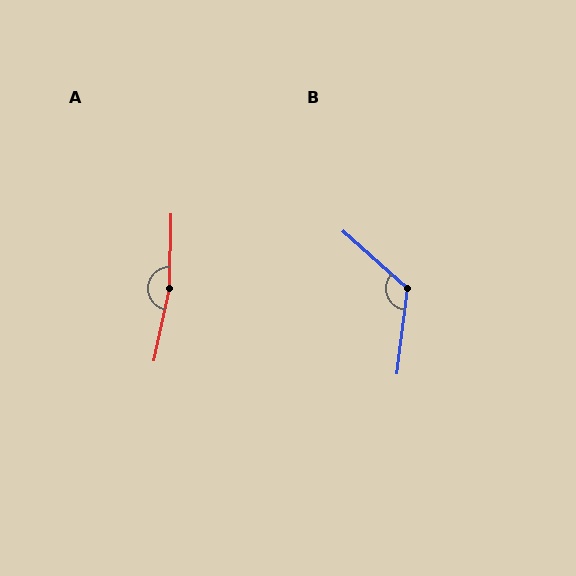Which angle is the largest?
A, at approximately 169 degrees.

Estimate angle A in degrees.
Approximately 169 degrees.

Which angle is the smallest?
B, at approximately 125 degrees.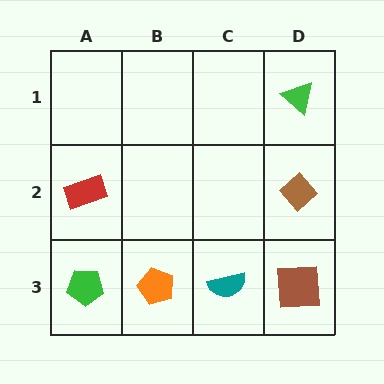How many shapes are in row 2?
2 shapes.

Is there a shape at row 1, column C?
No, that cell is empty.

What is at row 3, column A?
A green pentagon.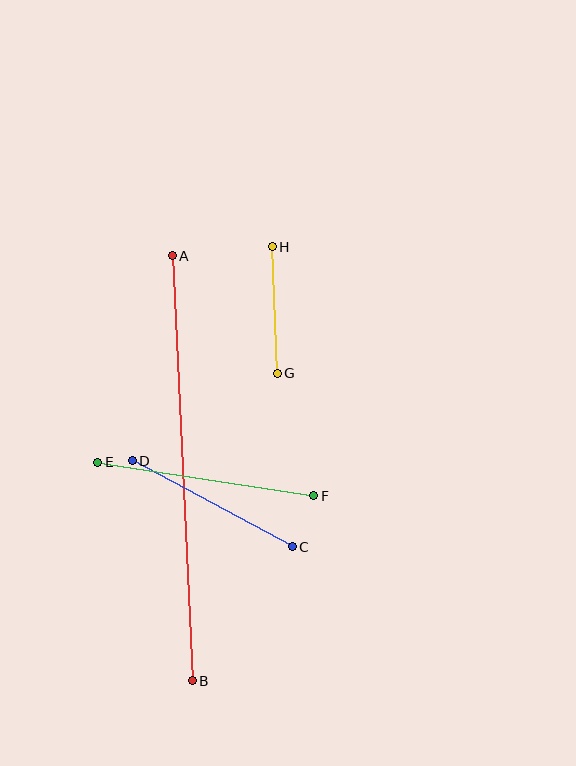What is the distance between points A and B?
The distance is approximately 425 pixels.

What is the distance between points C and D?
The distance is approximately 182 pixels.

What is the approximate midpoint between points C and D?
The midpoint is at approximately (212, 504) pixels.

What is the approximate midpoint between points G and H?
The midpoint is at approximately (275, 310) pixels.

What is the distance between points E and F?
The distance is approximately 219 pixels.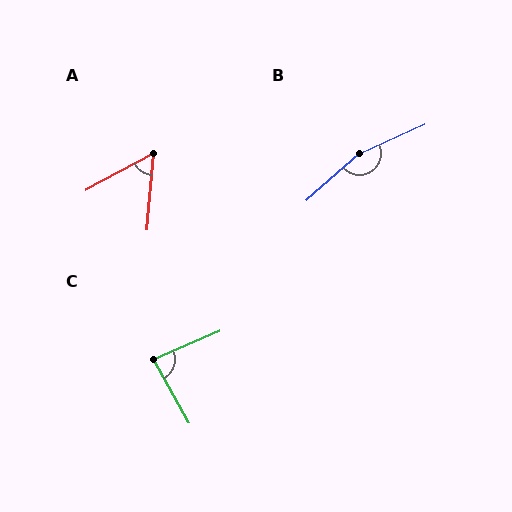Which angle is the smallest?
A, at approximately 57 degrees.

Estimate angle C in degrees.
Approximately 84 degrees.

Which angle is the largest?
B, at approximately 162 degrees.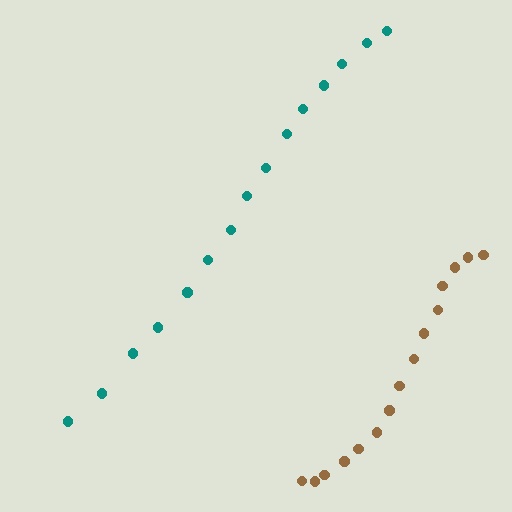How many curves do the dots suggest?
There are 2 distinct paths.